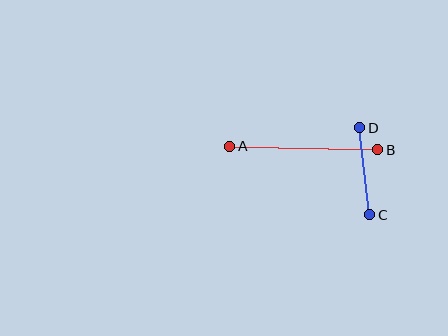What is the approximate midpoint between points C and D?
The midpoint is at approximately (365, 171) pixels.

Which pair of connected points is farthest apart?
Points A and B are farthest apart.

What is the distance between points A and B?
The distance is approximately 148 pixels.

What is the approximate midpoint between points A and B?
The midpoint is at approximately (304, 148) pixels.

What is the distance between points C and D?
The distance is approximately 88 pixels.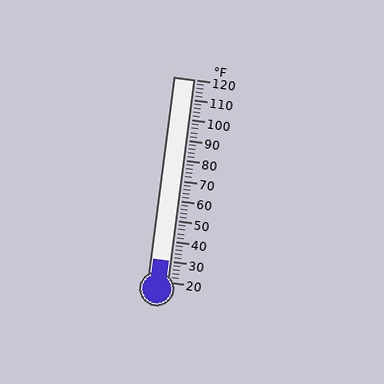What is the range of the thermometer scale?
The thermometer scale ranges from 20°F to 120°F.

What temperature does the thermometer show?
The thermometer shows approximately 30°F.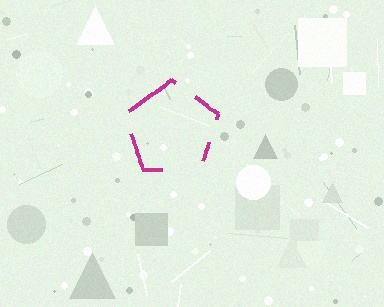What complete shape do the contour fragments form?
The contour fragments form a pentagon.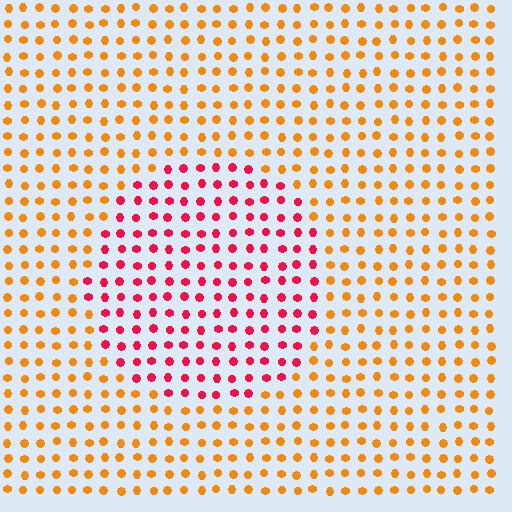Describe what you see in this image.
The image is filled with small orange elements in a uniform arrangement. A circle-shaped region is visible where the elements are tinted to a slightly different hue, forming a subtle color boundary.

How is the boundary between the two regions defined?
The boundary is defined purely by a slight shift in hue (about 49 degrees). Spacing, size, and orientation are identical on both sides.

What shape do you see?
I see a circle.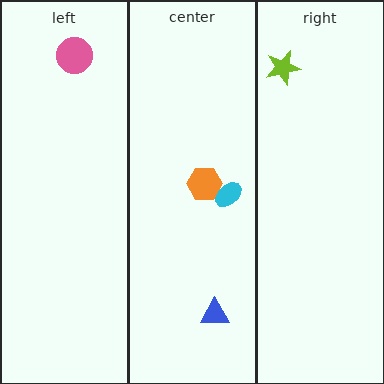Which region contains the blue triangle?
The center region.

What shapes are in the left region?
The pink circle.